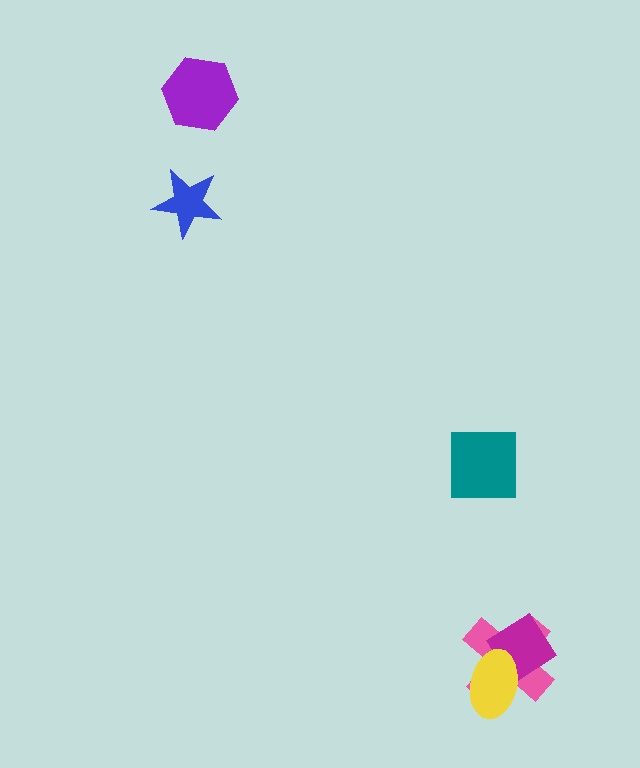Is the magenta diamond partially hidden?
Yes, it is partially covered by another shape.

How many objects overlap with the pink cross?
2 objects overlap with the pink cross.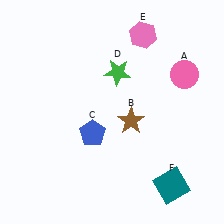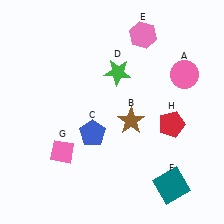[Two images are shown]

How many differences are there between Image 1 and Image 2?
There are 2 differences between the two images.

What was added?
A pink diamond (G), a red pentagon (H) were added in Image 2.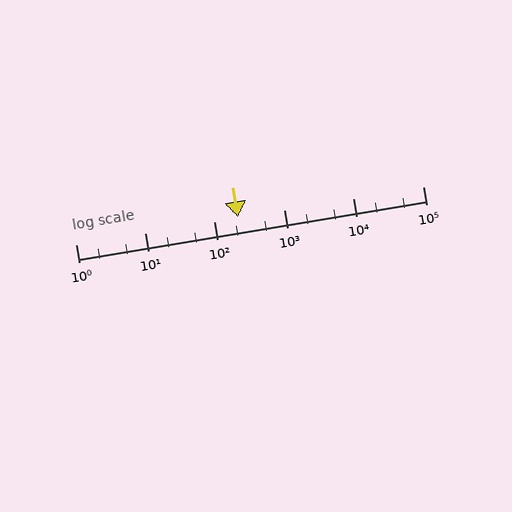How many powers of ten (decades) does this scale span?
The scale spans 5 decades, from 1 to 100000.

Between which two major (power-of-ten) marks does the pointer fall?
The pointer is between 100 and 1000.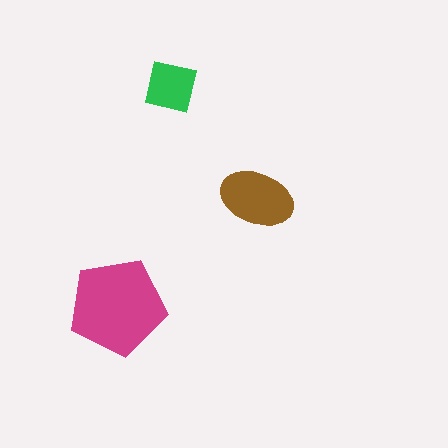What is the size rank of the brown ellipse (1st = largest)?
2nd.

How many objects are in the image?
There are 3 objects in the image.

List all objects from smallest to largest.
The green square, the brown ellipse, the magenta pentagon.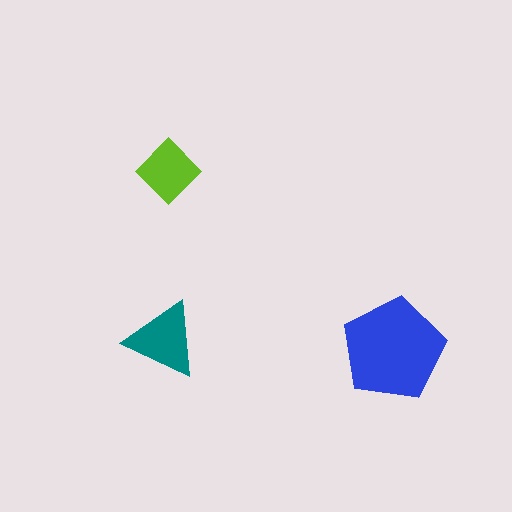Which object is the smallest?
The lime diamond.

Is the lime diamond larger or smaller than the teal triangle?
Smaller.